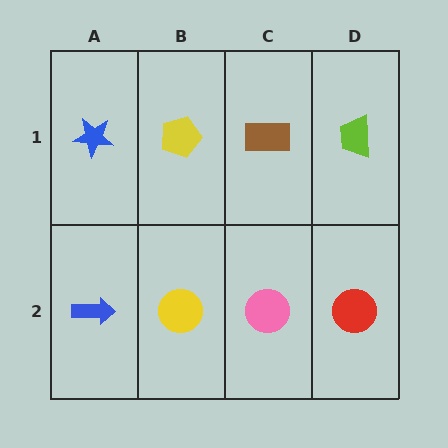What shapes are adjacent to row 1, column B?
A yellow circle (row 2, column B), a blue star (row 1, column A), a brown rectangle (row 1, column C).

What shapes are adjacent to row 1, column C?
A pink circle (row 2, column C), a yellow pentagon (row 1, column B), a lime trapezoid (row 1, column D).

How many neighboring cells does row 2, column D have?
2.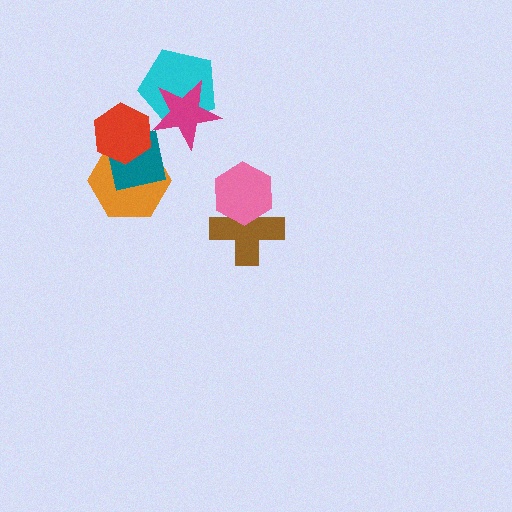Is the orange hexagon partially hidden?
Yes, it is partially covered by another shape.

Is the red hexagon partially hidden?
No, no other shape covers it.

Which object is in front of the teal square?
The red hexagon is in front of the teal square.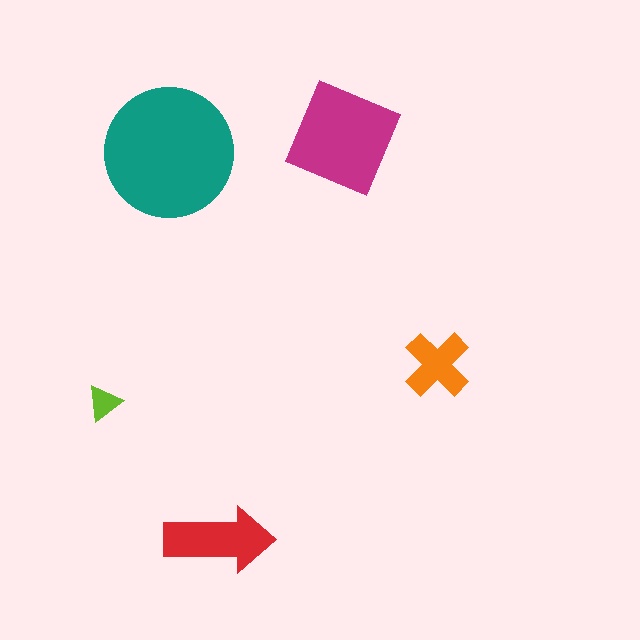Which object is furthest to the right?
The orange cross is rightmost.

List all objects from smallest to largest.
The lime triangle, the orange cross, the red arrow, the magenta square, the teal circle.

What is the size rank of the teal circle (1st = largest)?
1st.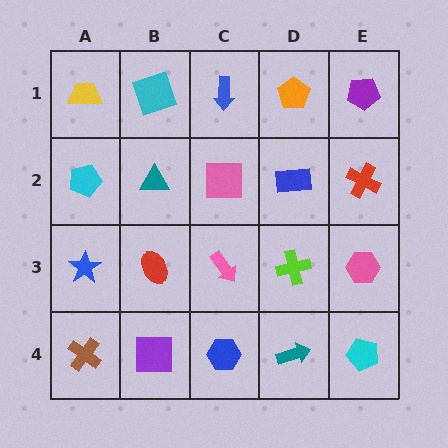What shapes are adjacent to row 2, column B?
A cyan square (row 1, column B), a red ellipse (row 3, column B), a cyan pentagon (row 2, column A), a pink square (row 2, column C).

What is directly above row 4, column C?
A pink arrow.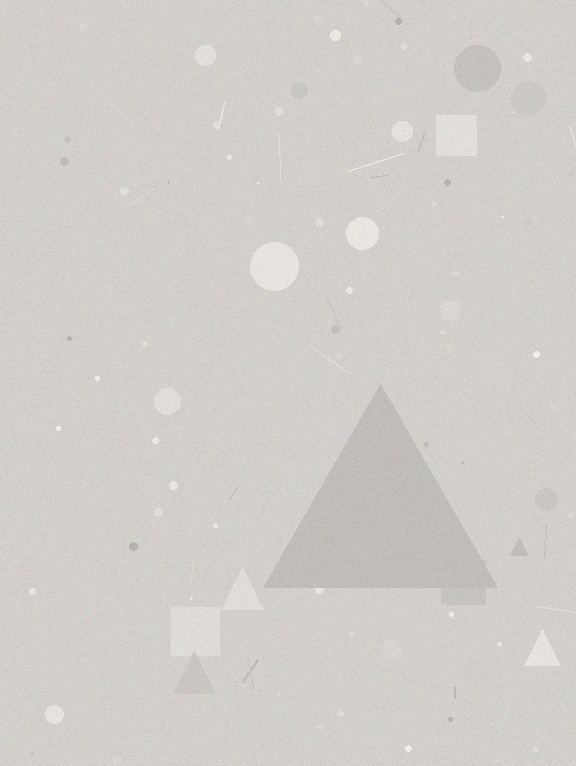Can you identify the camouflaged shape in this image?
The camouflaged shape is a triangle.